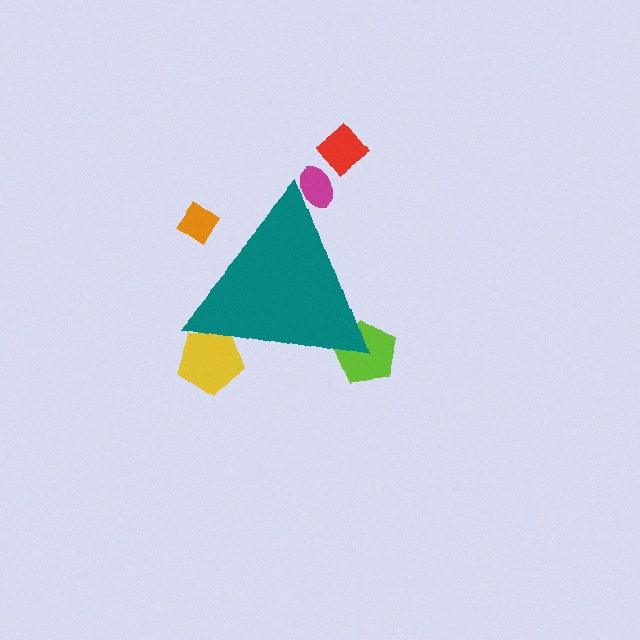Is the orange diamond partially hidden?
Yes, the orange diamond is partially hidden behind the teal triangle.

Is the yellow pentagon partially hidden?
Yes, the yellow pentagon is partially hidden behind the teal triangle.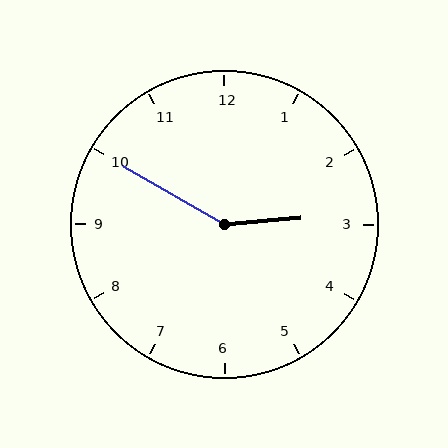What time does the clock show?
2:50.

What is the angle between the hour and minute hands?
Approximately 145 degrees.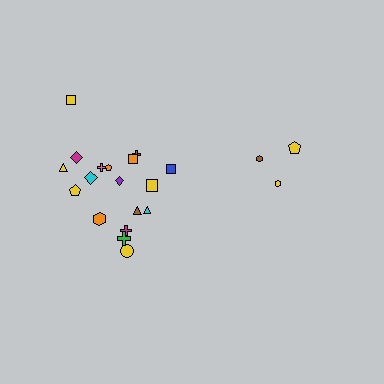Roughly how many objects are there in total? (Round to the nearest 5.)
Roughly 20 objects in total.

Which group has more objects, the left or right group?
The left group.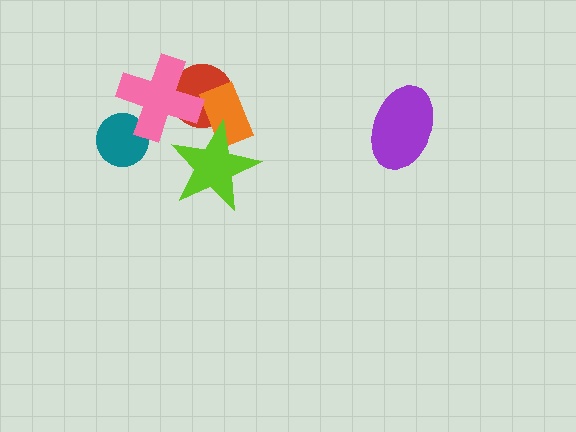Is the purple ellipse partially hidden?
No, no other shape covers it.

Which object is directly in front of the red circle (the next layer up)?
The orange rectangle is directly in front of the red circle.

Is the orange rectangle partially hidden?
Yes, it is partially covered by another shape.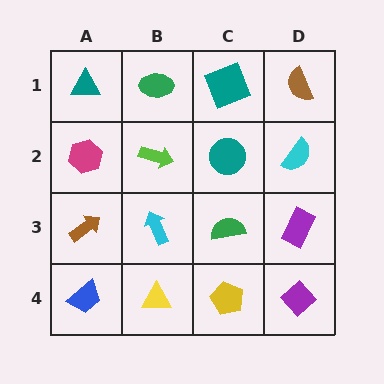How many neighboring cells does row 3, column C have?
4.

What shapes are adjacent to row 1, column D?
A cyan semicircle (row 2, column D), a teal square (row 1, column C).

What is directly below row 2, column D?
A purple rectangle.